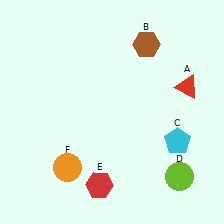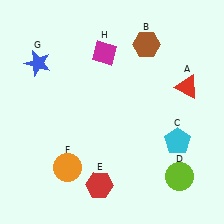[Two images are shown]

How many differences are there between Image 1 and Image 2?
There are 2 differences between the two images.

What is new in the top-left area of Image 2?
A blue star (G) was added in the top-left area of Image 2.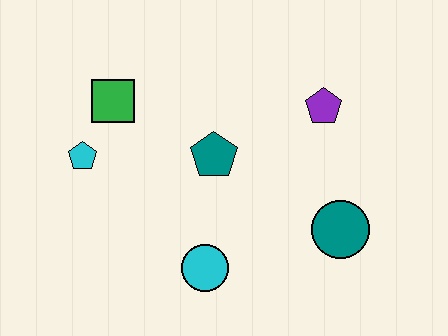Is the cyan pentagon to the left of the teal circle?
Yes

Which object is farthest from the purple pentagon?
The cyan pentagon is farthest from the purple pentagon.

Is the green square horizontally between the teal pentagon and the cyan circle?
No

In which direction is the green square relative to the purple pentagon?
The green square is to the left of the purple pentagon.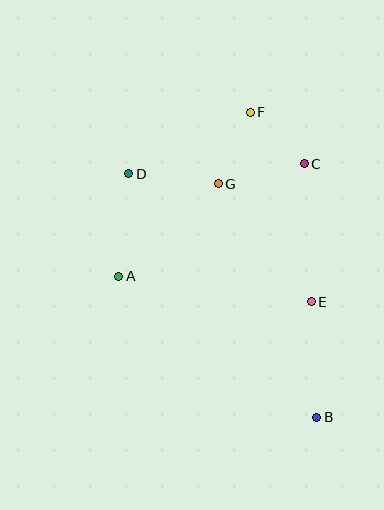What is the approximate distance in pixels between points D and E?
The distance between D and E is approximately 223 pixels.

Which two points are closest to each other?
Points C and F are closest to each other.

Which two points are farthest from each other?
Points B and F are farthest from each other.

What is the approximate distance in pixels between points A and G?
The distance between A and G is approximately 136 pixels.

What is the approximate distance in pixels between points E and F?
The distance between E and F is approximately 199 pixels.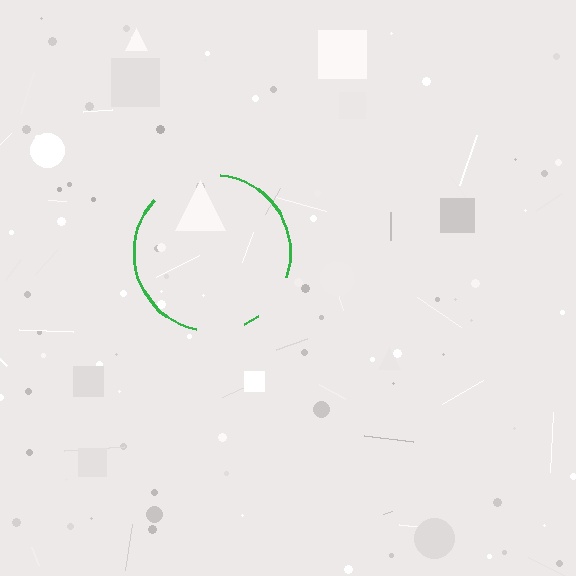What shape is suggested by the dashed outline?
The dashed outline suggests a circle.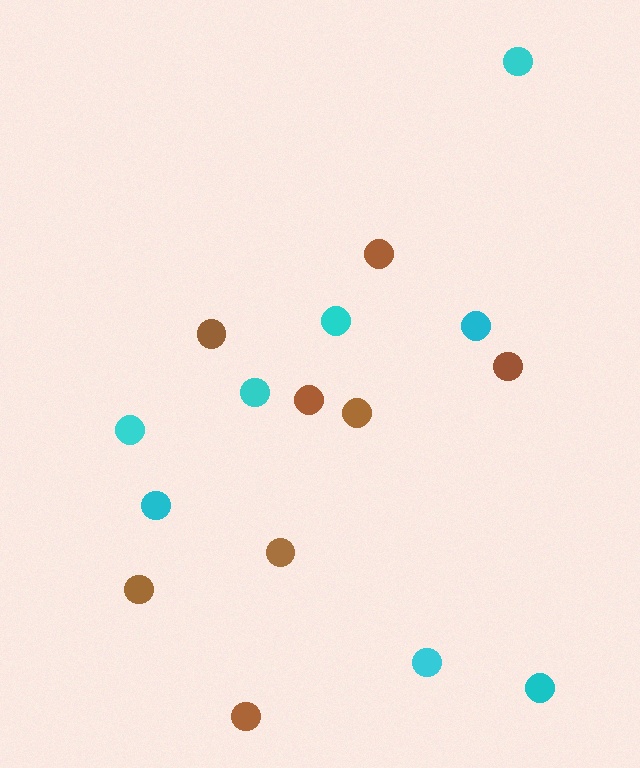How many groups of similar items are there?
There are 2 groups: one group of brown circles (8) and one group of cyan circles (8).